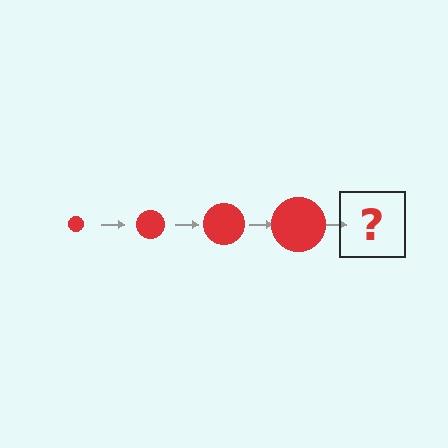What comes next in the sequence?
The next element should be a red circle, larger than the previous one.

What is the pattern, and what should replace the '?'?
The pattern is that the circle gets progressively larger each step. The '?' should be a red circle, larger than the previous one.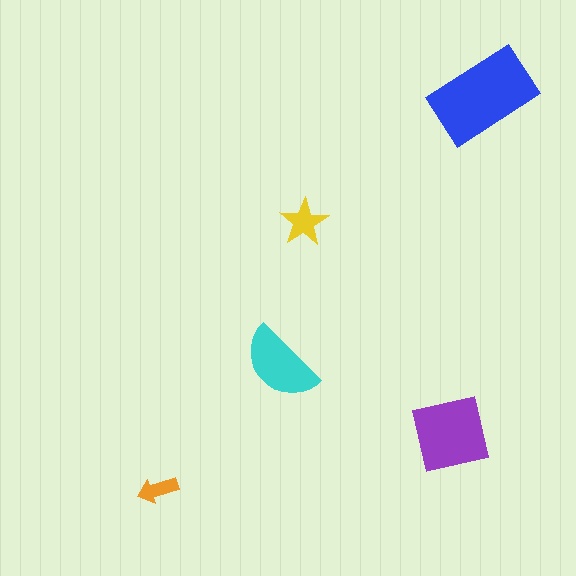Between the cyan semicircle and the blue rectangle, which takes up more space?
The blue rectangle.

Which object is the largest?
The blue rectangle.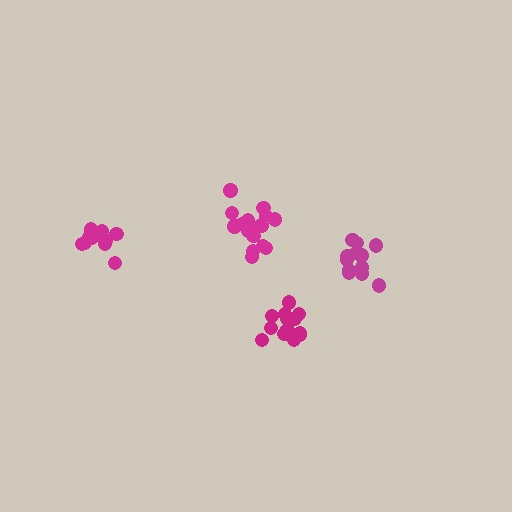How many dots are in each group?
Group 1: 12 dots, Group 2: 16 dots, Group 3: 14 dots, Group 4: 12 dots (54 total).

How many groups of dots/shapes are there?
There are 4 groups.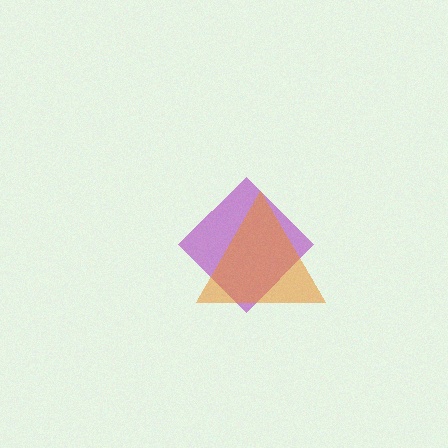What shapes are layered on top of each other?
The layered shapes are: a purple diamond, an orange triangle.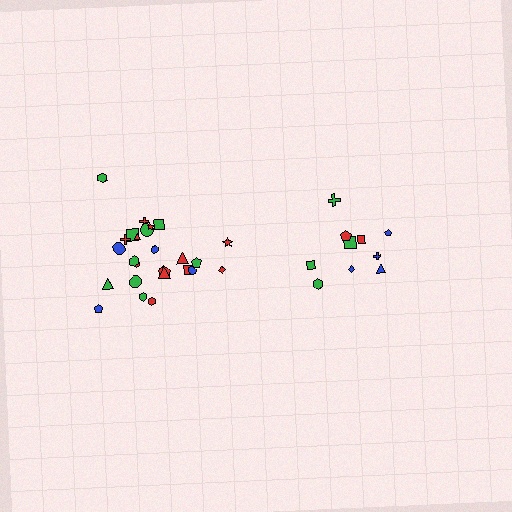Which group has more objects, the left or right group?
The left group.